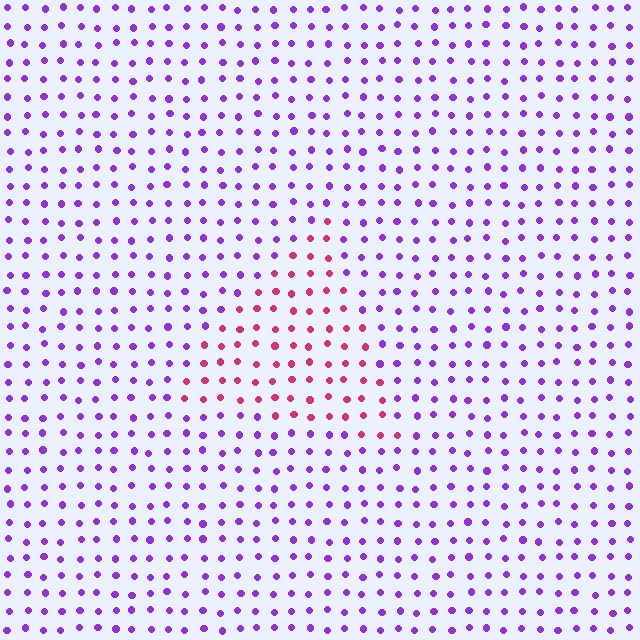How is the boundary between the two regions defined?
The boundary is defined purely by a slight shift in hue (about 59 degrees). Spacing, size, and orientation are identical on both sides.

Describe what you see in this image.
The image is filled with small purple elements in a uniform arrangement. A triangle-shaped region is visible where the elements are tinted to a slightly different hue, forming a subtle color boundary.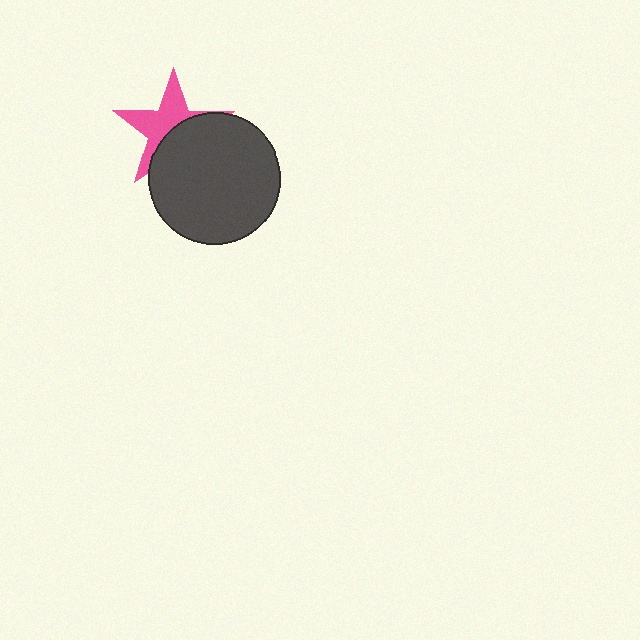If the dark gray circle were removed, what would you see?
You would see the complete pink star.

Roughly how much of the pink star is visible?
About half of it is visible (roughly 52%).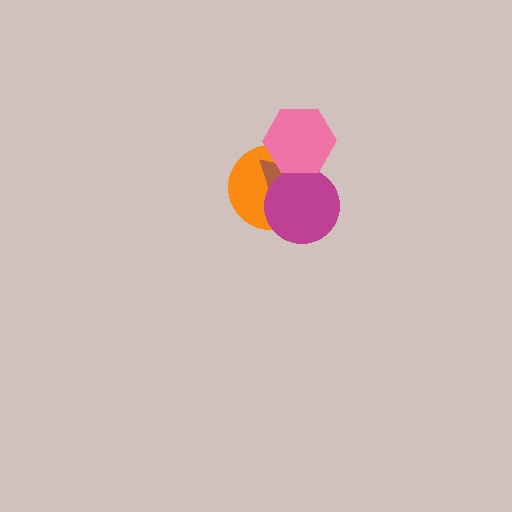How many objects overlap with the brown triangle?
3 objects overlap with the brown triangle.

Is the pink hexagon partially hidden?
No, no other shape covers it.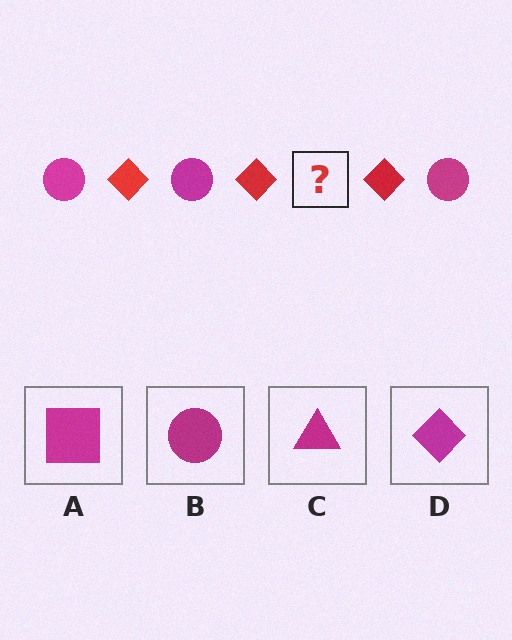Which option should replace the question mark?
Option B.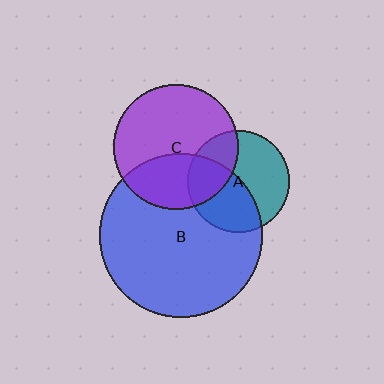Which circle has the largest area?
Circle B (blue).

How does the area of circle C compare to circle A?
Approximately 1.5 times.